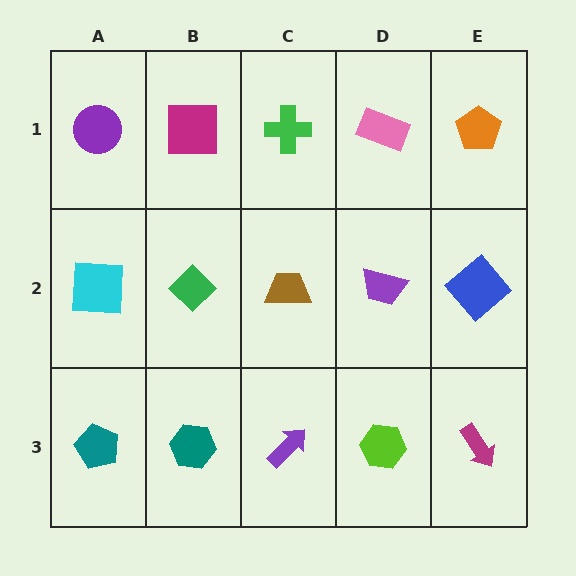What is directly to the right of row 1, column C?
A pink rectangle.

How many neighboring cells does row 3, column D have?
3.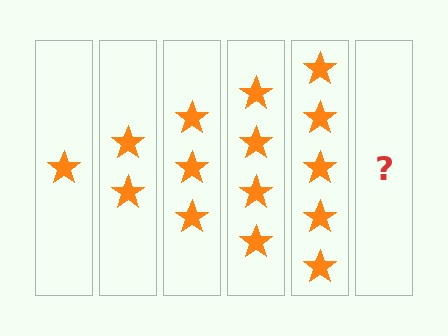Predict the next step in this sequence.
The next step is 6 stars.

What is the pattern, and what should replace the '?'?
The pattern is that each step adds one more star. The '?' should be 6 stars.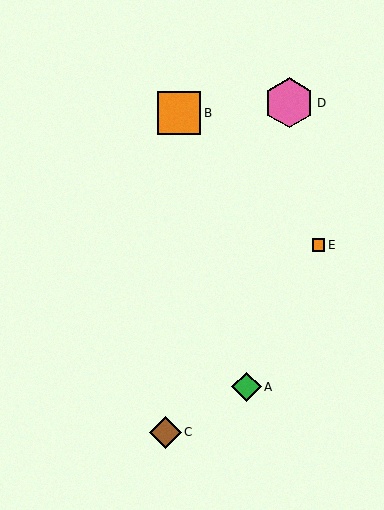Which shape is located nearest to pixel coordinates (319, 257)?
The orange square (labeled E) at (319, 245) is nearest to that location.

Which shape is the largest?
The pink hexagon (labeled D) is the largest.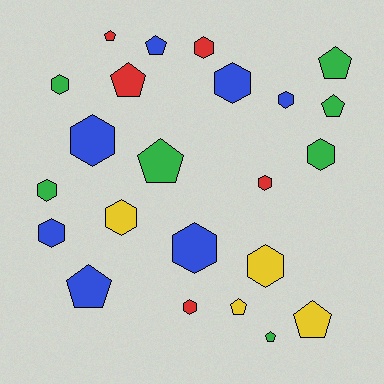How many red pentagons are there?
There are 2 red pentagons.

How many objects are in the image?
There are 23 objects.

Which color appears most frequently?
Green, with 7 objects.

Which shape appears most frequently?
Hexagon, with 13 objects.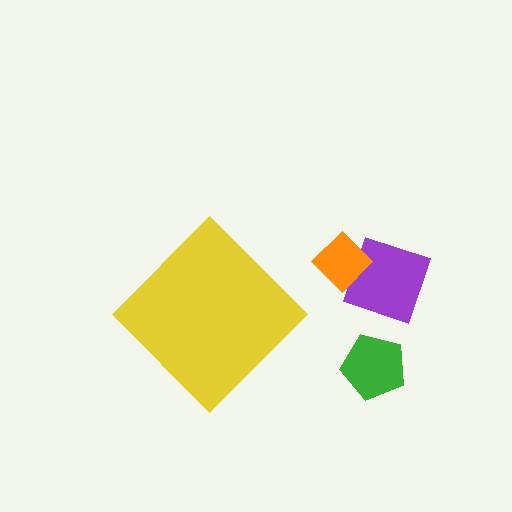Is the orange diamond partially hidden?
No, the orange diamond is fully visible.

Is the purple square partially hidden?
No, the purple square is fully visible.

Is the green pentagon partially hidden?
No, the green pentagon is fully visible.